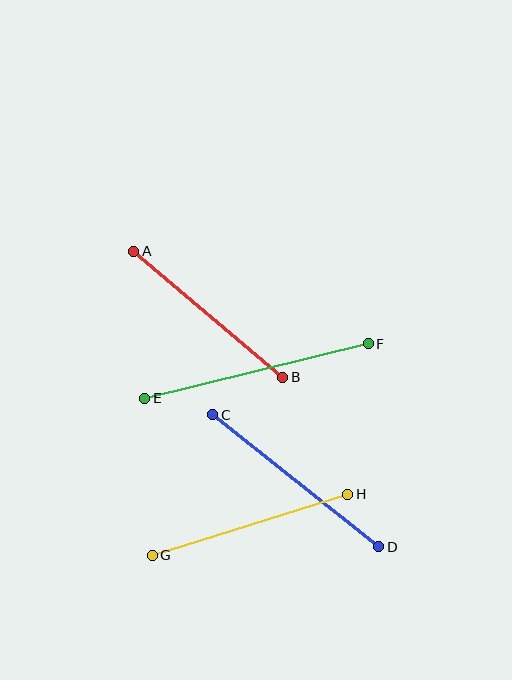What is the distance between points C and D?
The distance is approximately 212 pixels.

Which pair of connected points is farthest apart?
Points E and F are farthest apart.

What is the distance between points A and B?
The distance is approximately 195 pixels.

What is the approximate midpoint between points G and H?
The midpoint is at approximately (250, 525) pixels.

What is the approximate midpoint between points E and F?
The midpoint is at approximately (257, 371) pixels.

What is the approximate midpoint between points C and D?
The midpoint is at approximately (296, 481) pixels.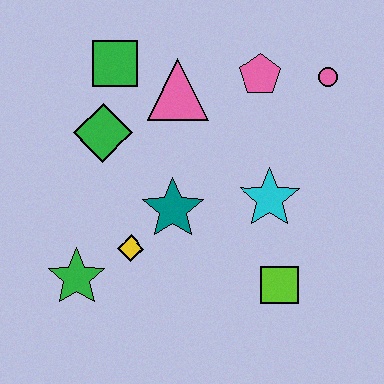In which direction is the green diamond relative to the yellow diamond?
The green diamond is above the yellow diamond.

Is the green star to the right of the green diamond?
No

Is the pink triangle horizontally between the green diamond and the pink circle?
Yes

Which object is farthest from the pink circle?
The green star is farthest from the pink circle.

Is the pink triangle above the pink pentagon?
No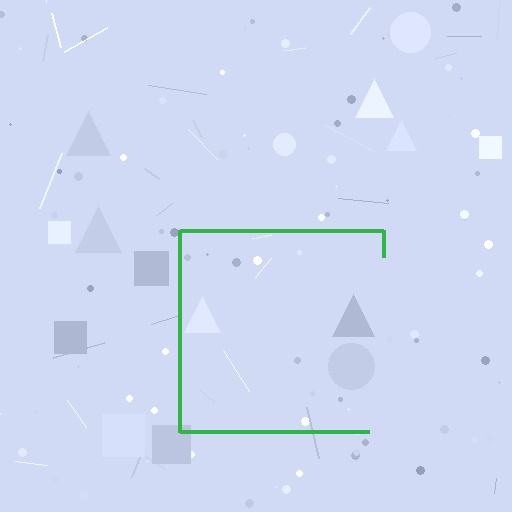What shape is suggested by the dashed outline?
The dashed outline suggests a square.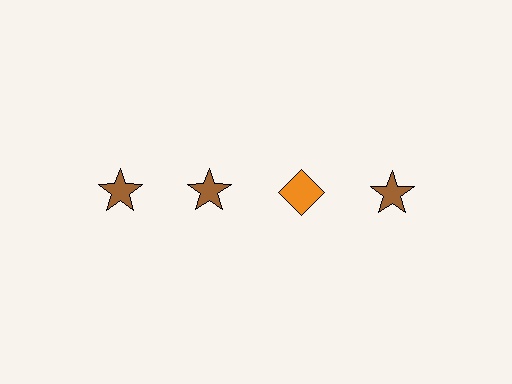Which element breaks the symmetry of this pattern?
The orange diamond in the top row, center column breaks the symmetry. All other shapes are brown stars.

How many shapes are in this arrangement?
There are 4 shapes arranged in a grid pattern.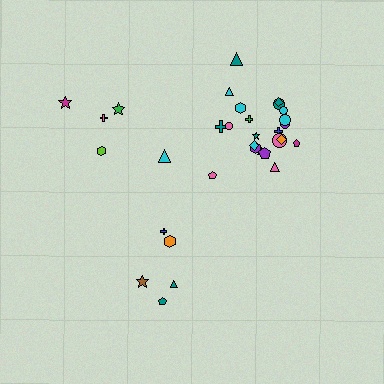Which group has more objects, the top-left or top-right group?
The top-right group.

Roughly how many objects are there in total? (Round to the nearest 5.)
Roughly 30 objects in total.